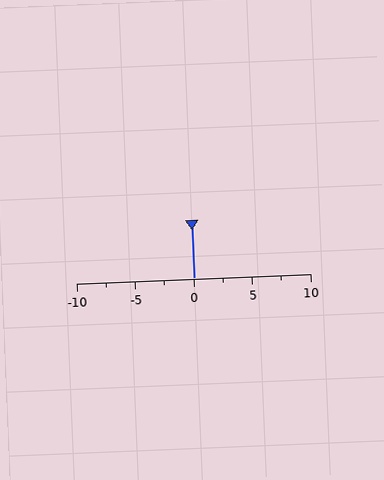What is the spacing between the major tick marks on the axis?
The major ticks are spaced 5 apart.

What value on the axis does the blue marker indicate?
The marker indicates approximately 0.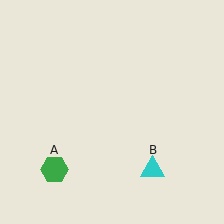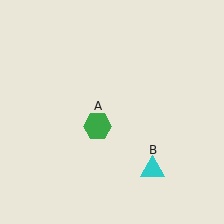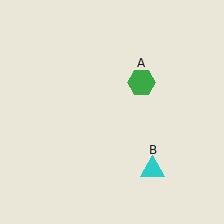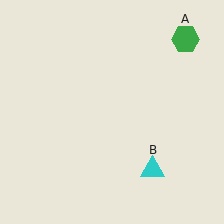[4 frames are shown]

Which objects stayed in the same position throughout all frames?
Cyan triangle (object B) remained stationary.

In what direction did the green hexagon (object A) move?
The green hexagon (object A) moved up and to the right.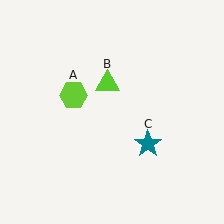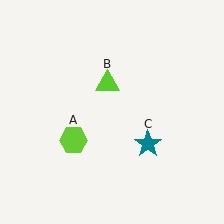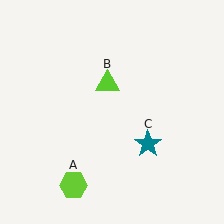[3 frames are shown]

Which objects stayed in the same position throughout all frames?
Lime triangle (object B) and teal star (object C) remained stationary.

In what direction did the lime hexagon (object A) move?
The lime hexagon (object A) moved down.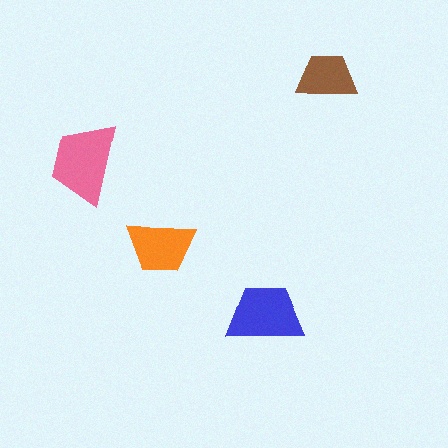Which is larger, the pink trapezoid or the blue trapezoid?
The pink one.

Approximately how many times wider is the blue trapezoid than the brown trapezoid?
About 1.5 times wider.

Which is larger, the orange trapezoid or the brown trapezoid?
The orange one.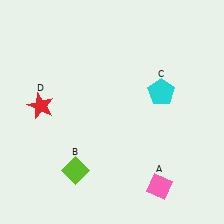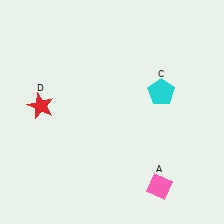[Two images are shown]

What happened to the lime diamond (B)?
The lime diamond (B) was removed in Image 2. It was in the bottom-left area of Image 1.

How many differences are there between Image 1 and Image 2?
There is 1 difference between the two images.